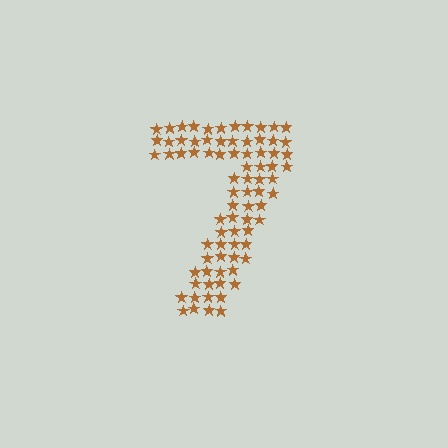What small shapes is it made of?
It is made of small stars.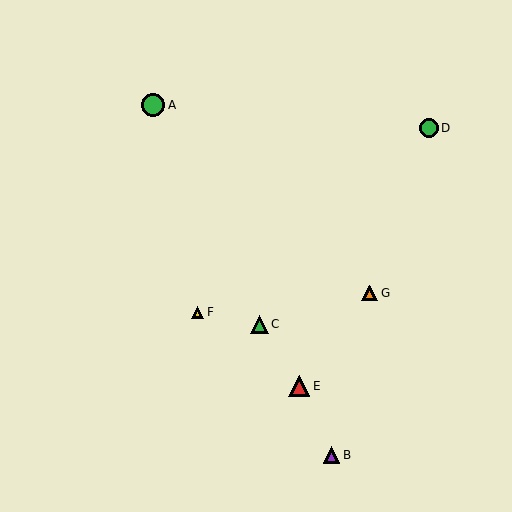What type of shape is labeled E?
Shape E is a red triangle.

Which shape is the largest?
The green circle (labeled A) is the largest.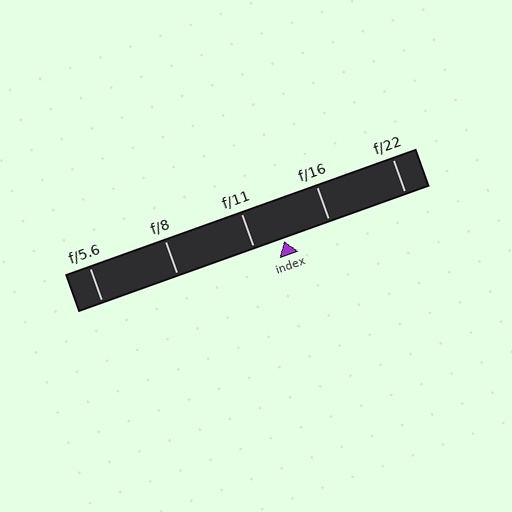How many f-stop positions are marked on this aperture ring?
There are 5 f-stop positions marked.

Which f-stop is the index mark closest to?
The index mark is closest to f/11.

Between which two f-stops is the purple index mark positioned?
The index mark is between f/11 and f/16.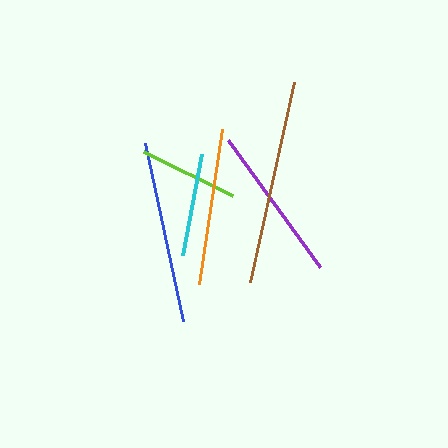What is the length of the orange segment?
The orange segment is approximately 157 pixels long.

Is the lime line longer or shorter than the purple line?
The purple line is longer than the lime line.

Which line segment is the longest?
The brown line is the longest at approximately 204 pixels.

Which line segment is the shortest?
The lime line is the shortest at approximately 100 pixels.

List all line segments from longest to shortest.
From longest to shortest: brown, blue, purple, orange, cyan, lime.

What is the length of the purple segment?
The purple segment is approximately 157 pixels long.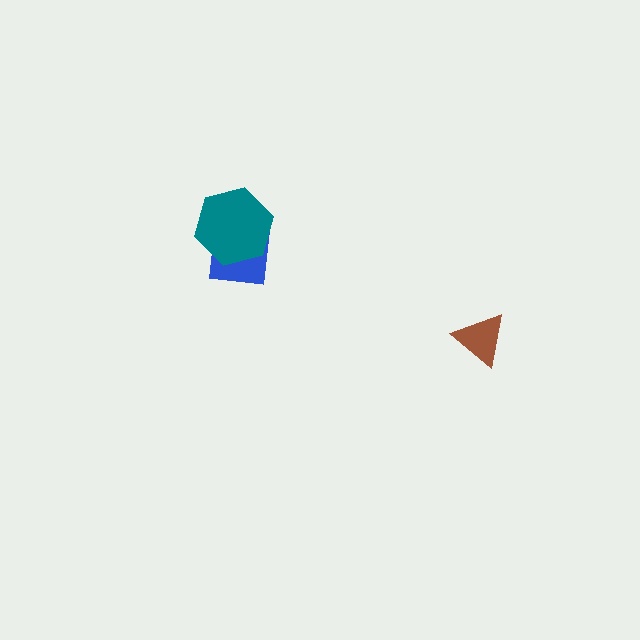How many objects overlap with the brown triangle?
0 objects overlap with the brown triangle.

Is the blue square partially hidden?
Yes, it is partially covered by another shape.